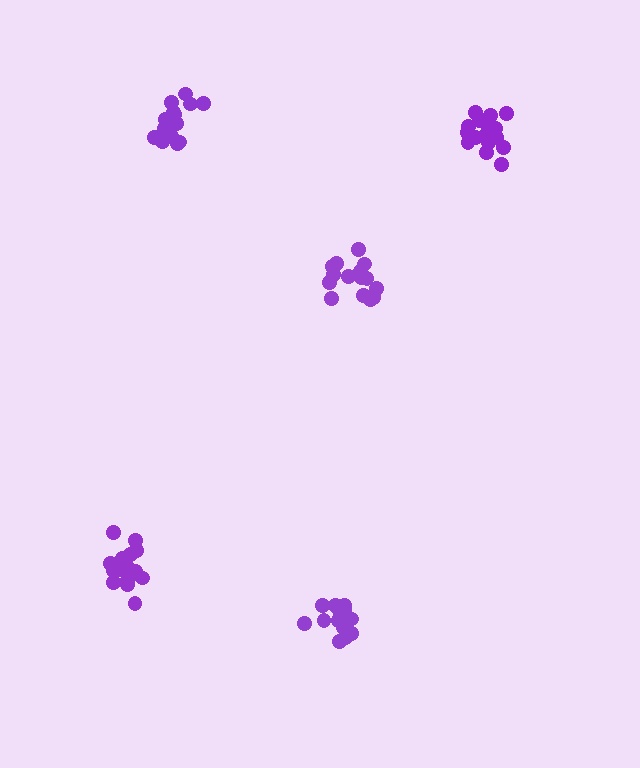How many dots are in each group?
Group 1: 15 dots, Group 2: 18 dots, Group 3: 16 dots, Group 4: 16 dots, Group 5: 18 dots (83 total).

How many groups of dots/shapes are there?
There are 5 groups.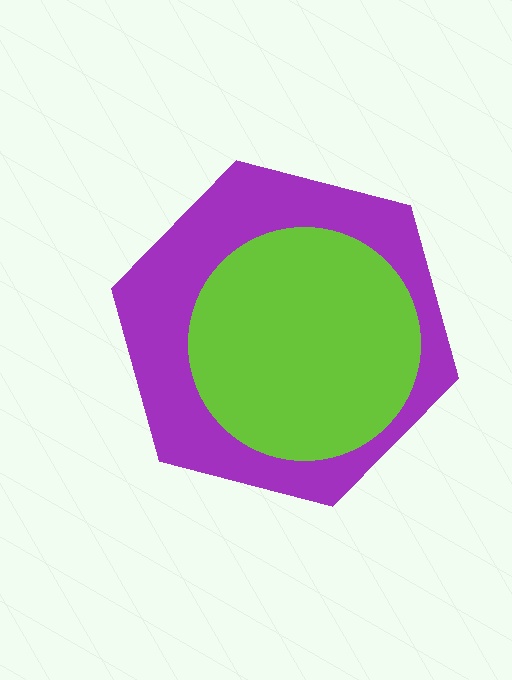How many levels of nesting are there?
2.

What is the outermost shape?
The purple hexagon.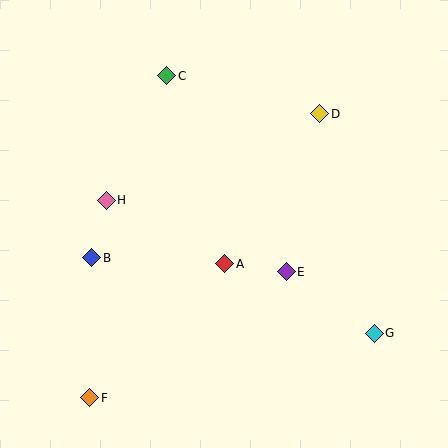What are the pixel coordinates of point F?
Point F is at (90, 398).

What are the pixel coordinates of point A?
Point A is at (225, 264).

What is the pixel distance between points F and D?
The distance between F and D is 365 pixels.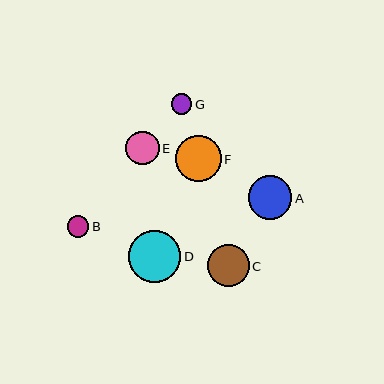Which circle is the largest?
Circle D is the largest with a size of approximately 52 pixels.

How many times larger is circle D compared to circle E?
Circle D is approximately 1.6 times the size of circle E.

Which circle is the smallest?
Circle G is the smallest with a size of approximately 20 pixels.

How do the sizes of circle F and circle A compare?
Circle F and circle A are approximately the same size.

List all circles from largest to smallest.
From largest to smallest: D, F, A, C, E, B, G.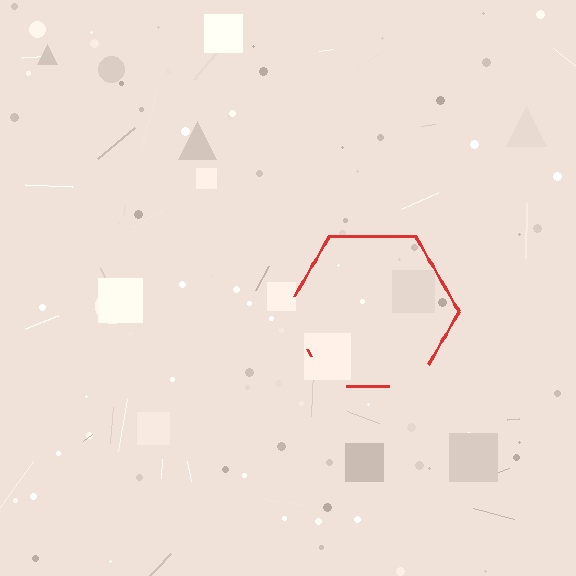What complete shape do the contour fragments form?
The contour fragments form a hexagon.